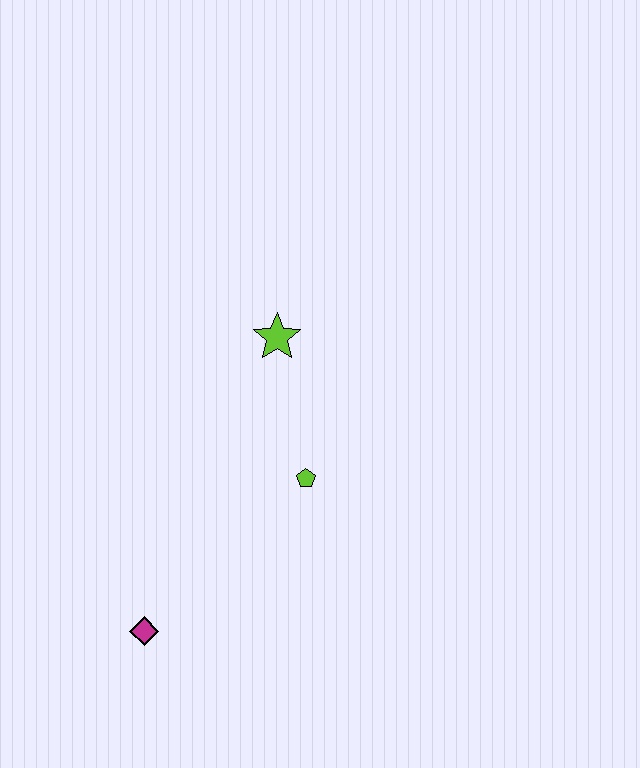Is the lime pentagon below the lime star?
Yes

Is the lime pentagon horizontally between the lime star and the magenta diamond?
No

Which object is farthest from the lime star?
The magenta diamond is farthest from the lime star.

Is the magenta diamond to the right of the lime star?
No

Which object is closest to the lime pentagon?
The lime star is closest to the lime pentagon.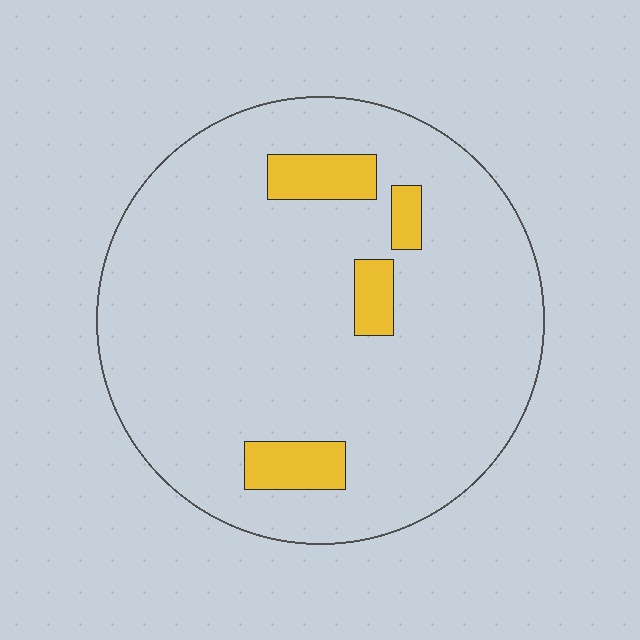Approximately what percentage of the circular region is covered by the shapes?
Approximately 10%.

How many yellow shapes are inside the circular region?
4.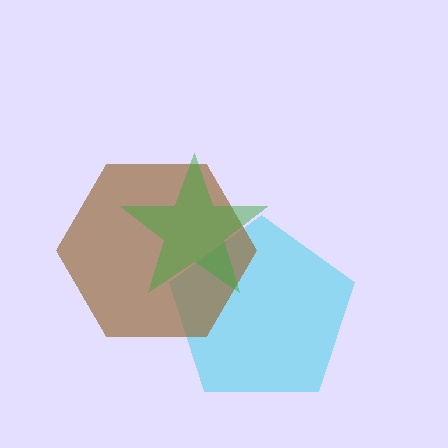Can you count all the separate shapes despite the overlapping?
Yes, there are 3 separate shapes.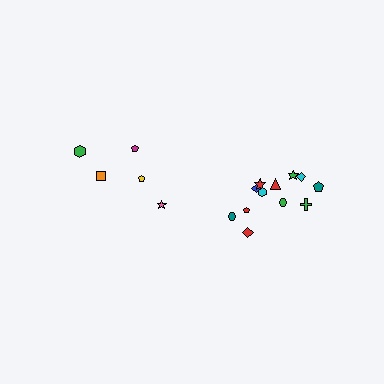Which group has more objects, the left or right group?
The right group.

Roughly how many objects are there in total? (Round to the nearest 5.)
Roughly 15 objects in total.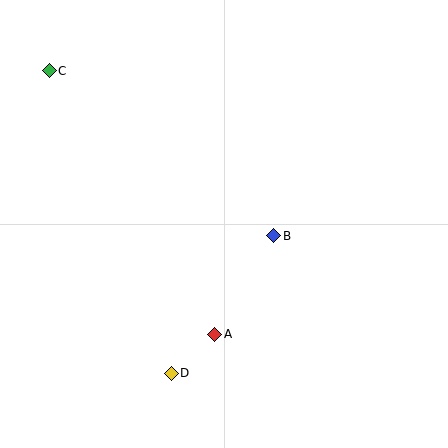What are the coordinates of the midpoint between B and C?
The midpoint between B and C is at (162, 153).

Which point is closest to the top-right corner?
Point B is closest to the top-right corner.